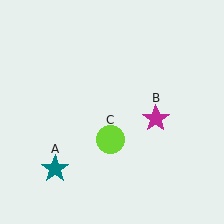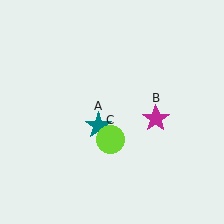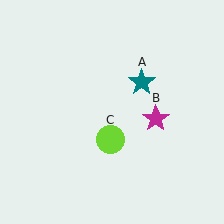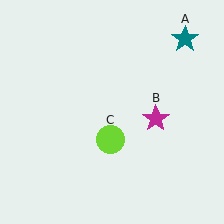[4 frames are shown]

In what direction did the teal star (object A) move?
The teal star (object A) moved up and to the right.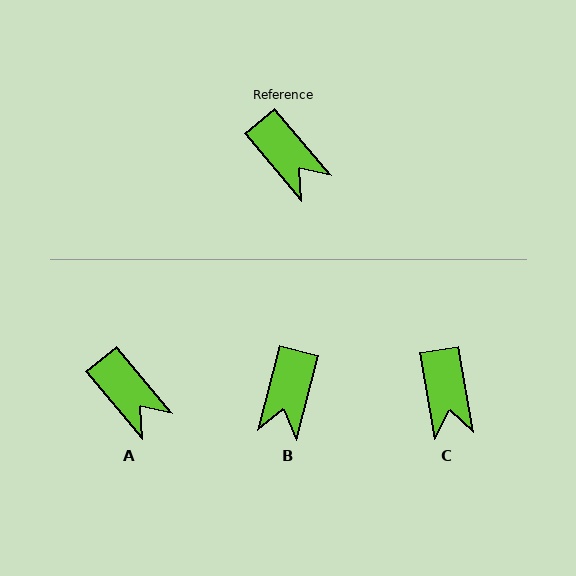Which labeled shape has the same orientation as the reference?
A.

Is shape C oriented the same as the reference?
No, it is off by about 30 degrees.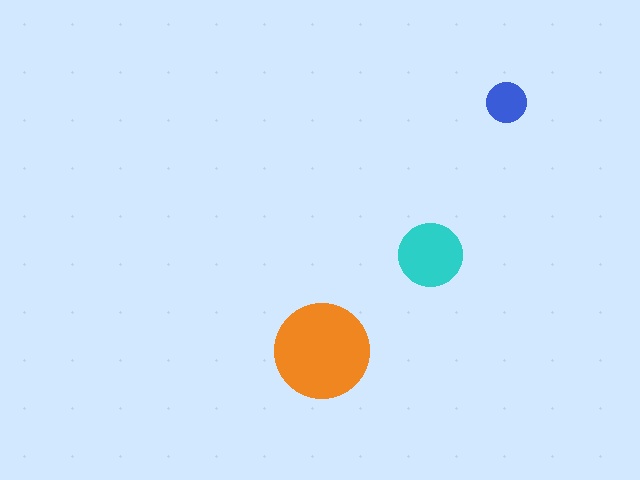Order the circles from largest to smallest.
the orange one, the cyan one, the blue one.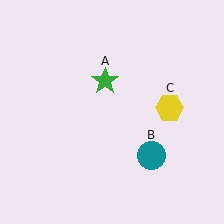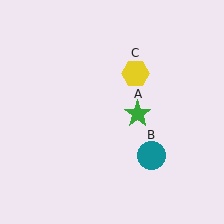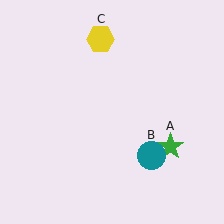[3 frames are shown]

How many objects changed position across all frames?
2 objects changed position: green star (object A), yellow hexagon (object C).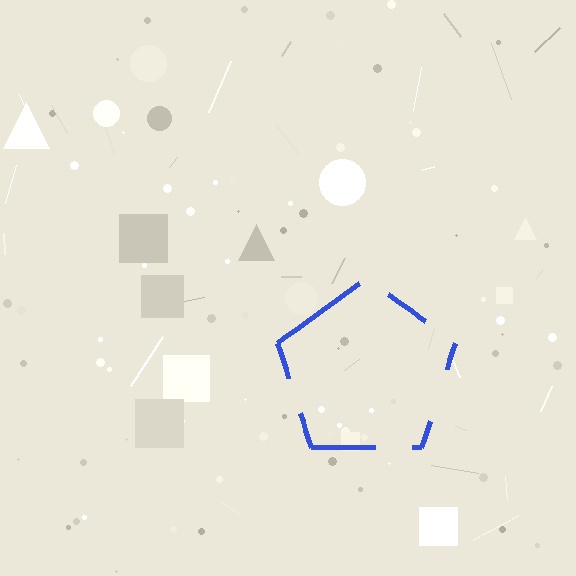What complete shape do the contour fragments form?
The contour fragments form a pentagon.